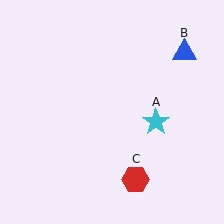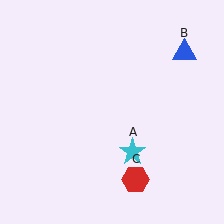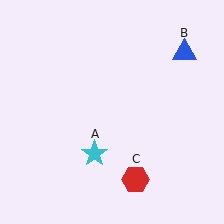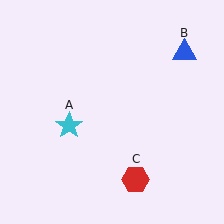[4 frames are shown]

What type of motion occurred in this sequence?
The cyan star (object A) rotated clockwise around the center of the scene.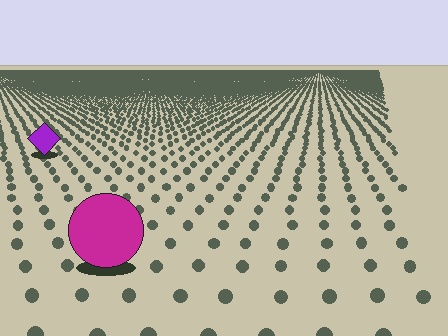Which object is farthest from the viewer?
The purple diamond is farthest from the viewer. It appears smaller and the ground texture around it is denser.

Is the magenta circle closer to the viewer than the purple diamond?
Yes. The magenta circle is closer — you can tell from the texture gradient: the ground texture is coarser near it.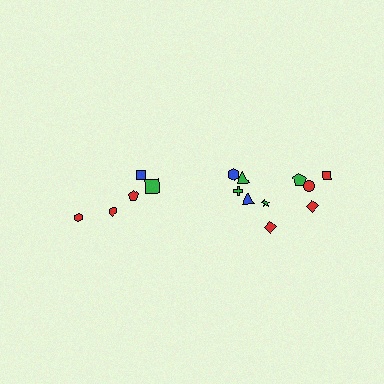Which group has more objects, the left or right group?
The right group.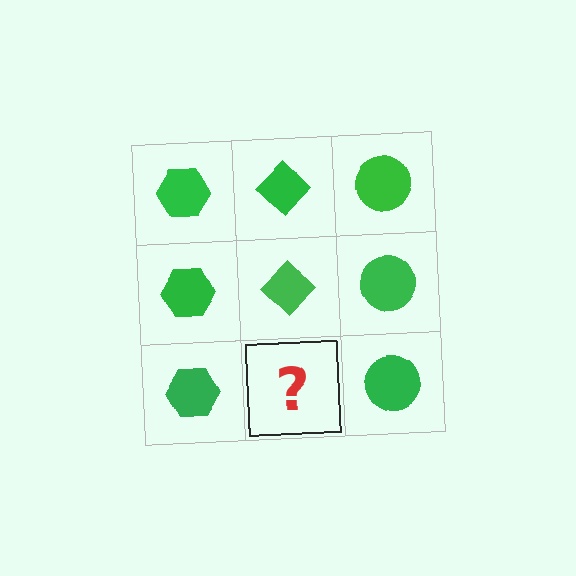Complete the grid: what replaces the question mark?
The question mark should be replaced with a green diamond.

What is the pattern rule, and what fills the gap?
The rule is that each column has a consistent shape. The gap should be filled with a green diamond.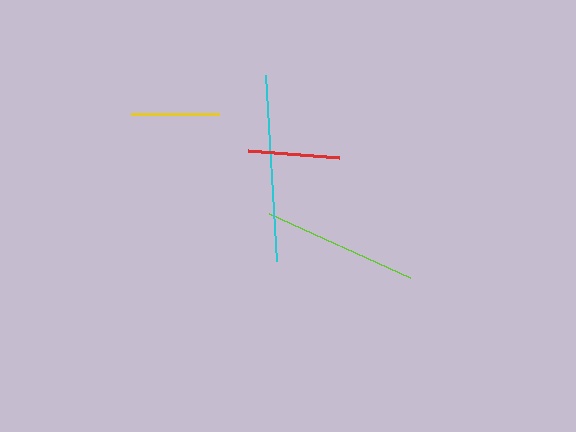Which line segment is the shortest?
The yellow line is the shortest at approximately 88 pixels.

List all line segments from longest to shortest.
From longest to shortest: cyan, lime, red, yellow.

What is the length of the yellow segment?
The yellow segment is approximately 88 pixels long.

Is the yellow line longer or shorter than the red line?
The red line is longer than the yellow line.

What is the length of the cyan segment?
The cyan segment is approximately 186 pixels long.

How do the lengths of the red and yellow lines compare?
The red and yellow lines are approximately the same length.